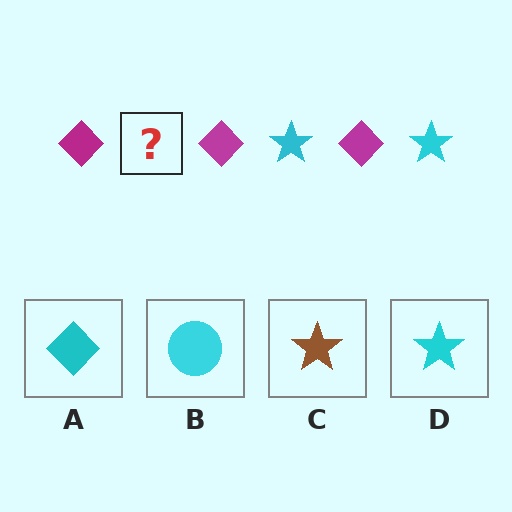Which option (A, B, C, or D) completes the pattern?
D.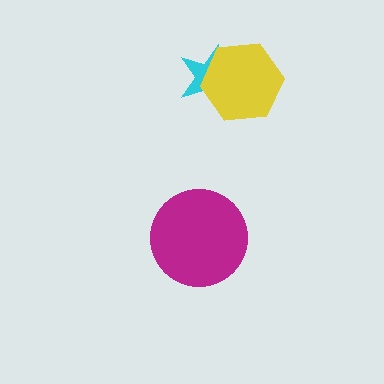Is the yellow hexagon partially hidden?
No, no other shape covers it.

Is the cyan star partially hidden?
Yes, it is partially covered by another shape.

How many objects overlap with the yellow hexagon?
1 object overlaps with the yellow hexagon.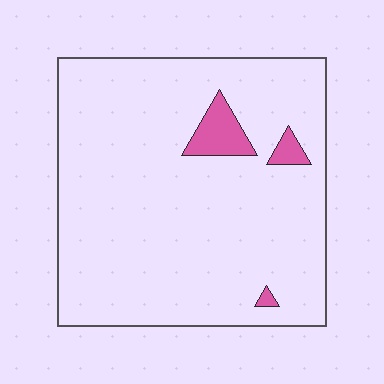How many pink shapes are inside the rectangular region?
3.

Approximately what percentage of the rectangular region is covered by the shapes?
Approximately 5%.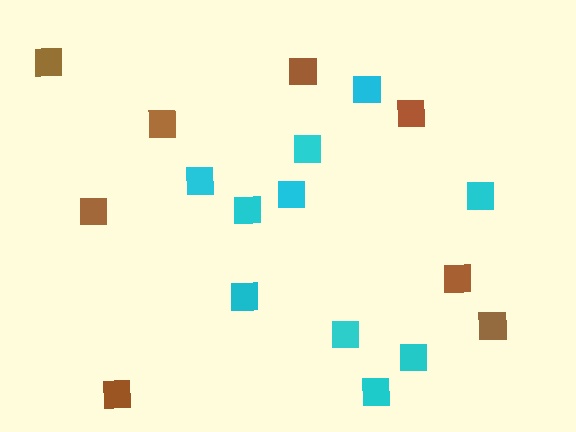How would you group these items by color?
There are 2 groups: one group of cyan squares (10) and one group of brown squares (8).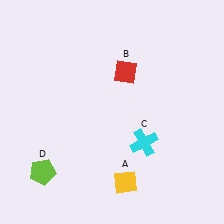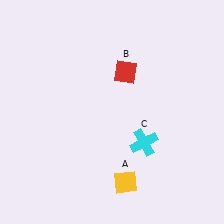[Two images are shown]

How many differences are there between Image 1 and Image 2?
There is 1 difference between the two images.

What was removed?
The lime pentagon (D) was removed in Image 2.